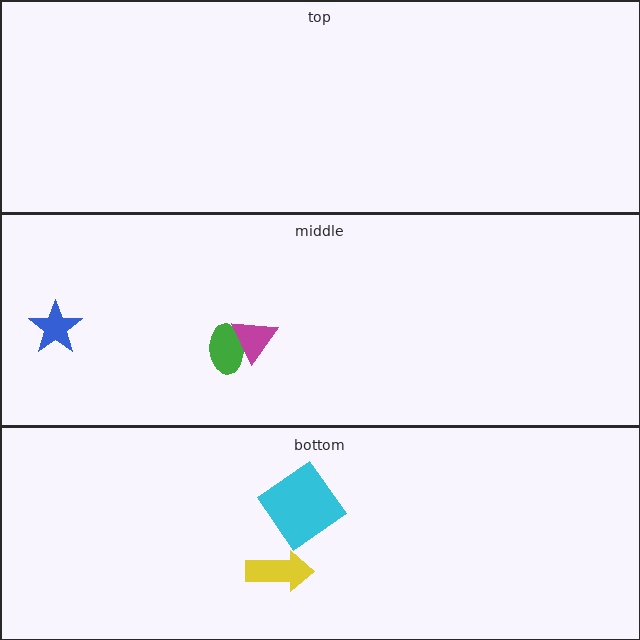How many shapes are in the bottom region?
2.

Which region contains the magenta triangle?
The middle region.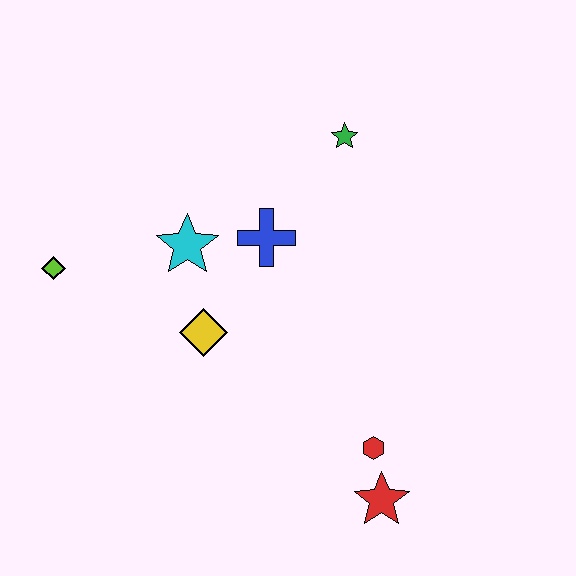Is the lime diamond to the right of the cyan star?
No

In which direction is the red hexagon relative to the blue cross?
The red hexagon is below the blue cross.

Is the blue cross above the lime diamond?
Yes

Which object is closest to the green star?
The blue cross is closest to the green star.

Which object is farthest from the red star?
The lime diamond is farthest from the red star.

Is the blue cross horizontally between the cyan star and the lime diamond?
No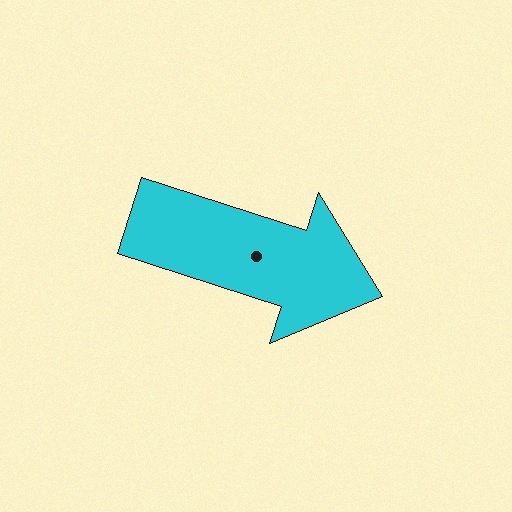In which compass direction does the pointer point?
East.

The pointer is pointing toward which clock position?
Roughly 4 o'clock.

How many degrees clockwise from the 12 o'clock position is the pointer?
Approximately 108 degrees.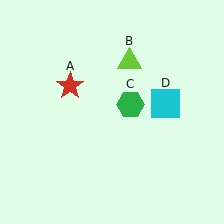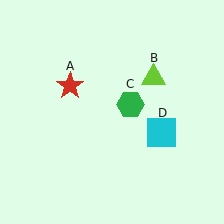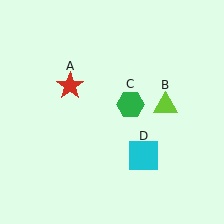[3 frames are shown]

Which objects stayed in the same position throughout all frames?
Red star (object A) and green hexagon (object C) remained stationary.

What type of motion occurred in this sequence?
The lime triangle (object B), cyan square (object D) rotated clockwise around the center of the scene.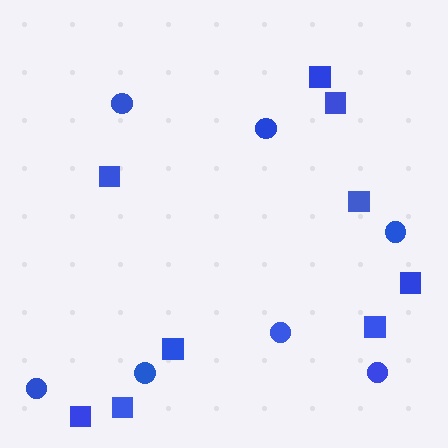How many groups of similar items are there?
There are 2 groups: one group of squares (9) and one group of circles (7).